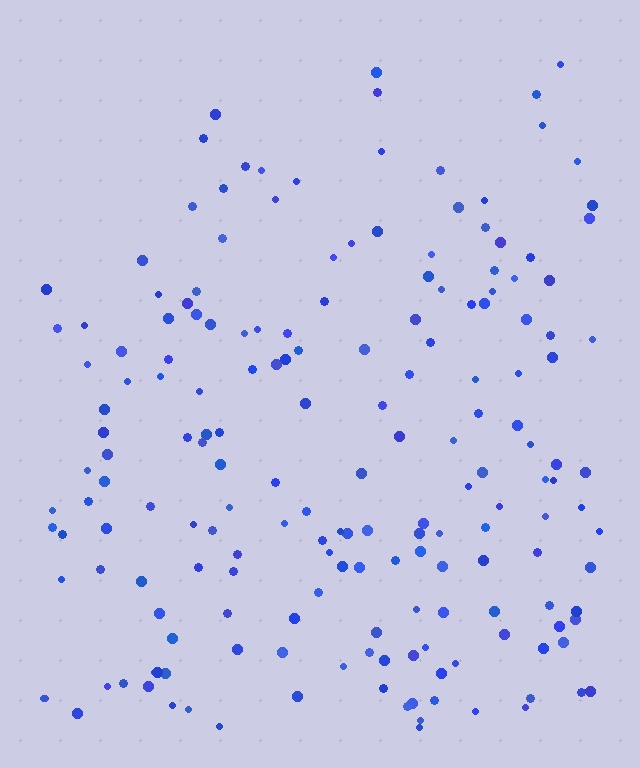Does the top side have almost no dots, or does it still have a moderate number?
Still a moderate number, just noticeably fewer than the bottom.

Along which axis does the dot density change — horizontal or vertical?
Vertical.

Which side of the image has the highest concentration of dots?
The bottom.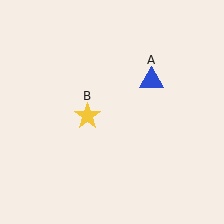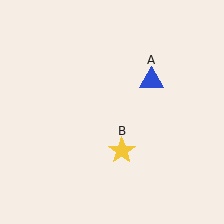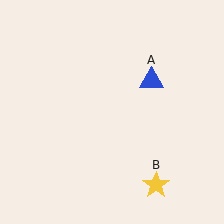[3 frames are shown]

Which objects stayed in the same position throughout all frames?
Blue triangle (object A) remained stationary.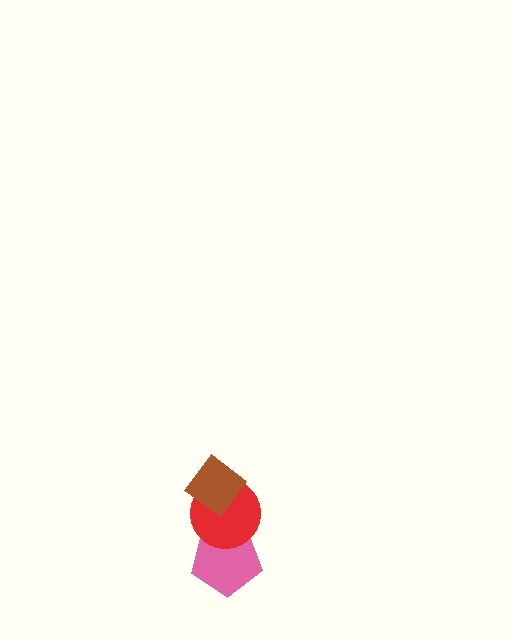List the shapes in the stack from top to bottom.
From top to bottom: the brown diamond, the red circle, the pink pentagon.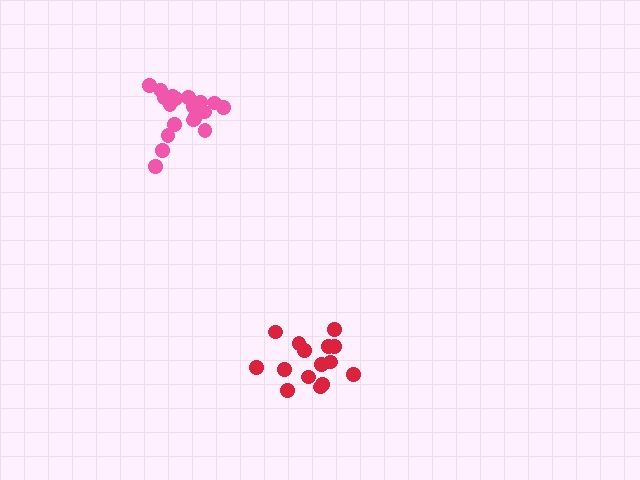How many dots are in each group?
Group 1: 19 dots, Group 2: 15 dots (34 total).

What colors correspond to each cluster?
The clusters are colored: pink, red.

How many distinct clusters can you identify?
There are 2 distinct clusters.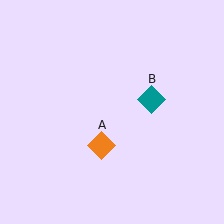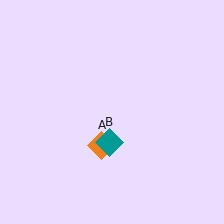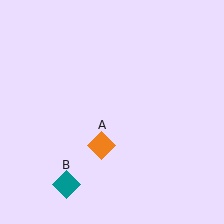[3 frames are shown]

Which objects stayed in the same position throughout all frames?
Orange diamond (object A) remained stationary.